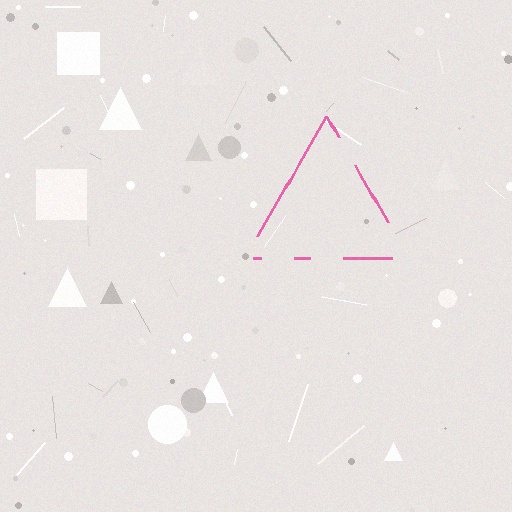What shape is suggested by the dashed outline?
The dashed outline suggests a triangle.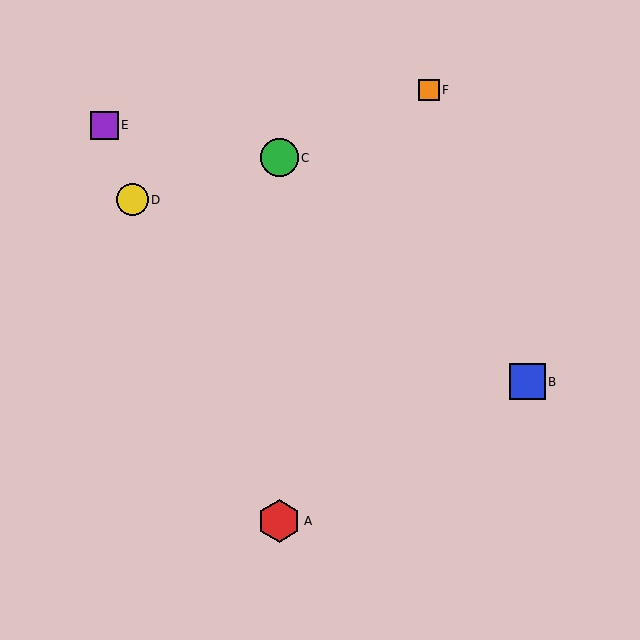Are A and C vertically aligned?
Yes, both are at x≈279.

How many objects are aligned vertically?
2 objects (A, C) are aligned vertically.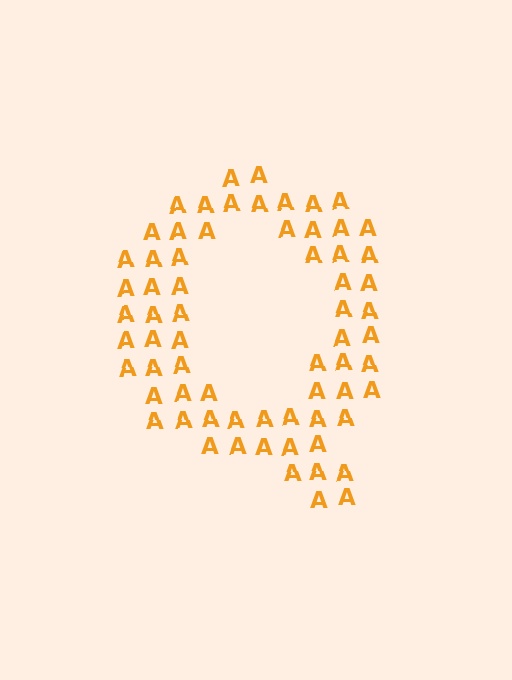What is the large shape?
The large shape is the letter Q.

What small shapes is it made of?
It is made of small letter A's.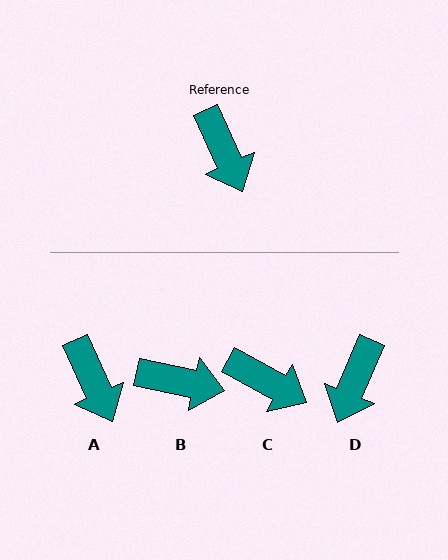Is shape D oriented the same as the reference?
No, it is off by about 47 degrees.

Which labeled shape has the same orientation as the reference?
A.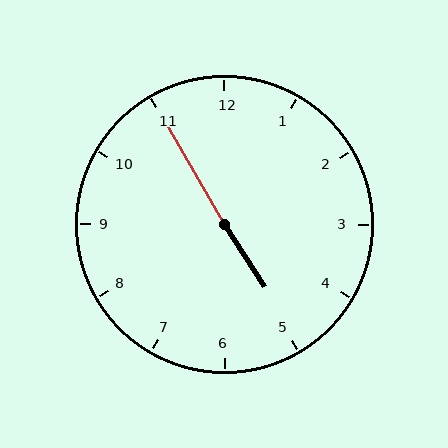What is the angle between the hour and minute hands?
Approximately 178 degrees.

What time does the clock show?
4:55.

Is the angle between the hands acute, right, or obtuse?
It is obtuse.